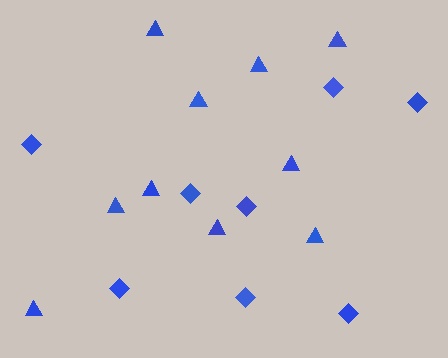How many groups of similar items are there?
There are 2 groups: one group of triangles (10) and one group of diamonds (8).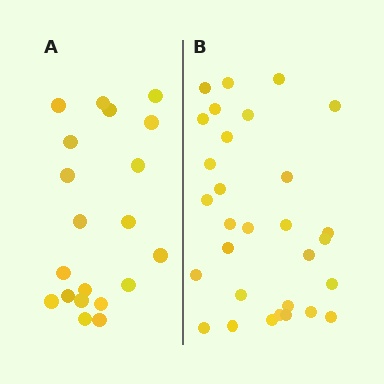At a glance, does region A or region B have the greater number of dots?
Region B (the right region) has more dots.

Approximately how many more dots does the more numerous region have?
Region B has roughly 10 or so more dots than region A.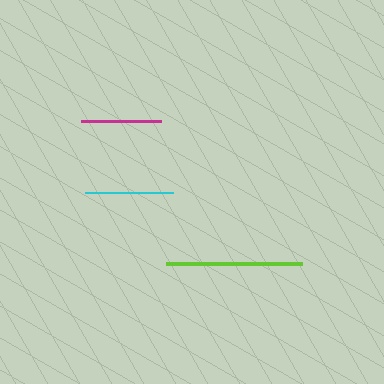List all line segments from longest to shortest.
From longest to shortest: lime, cyan, magenta.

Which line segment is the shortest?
The magenta line is the shortest at approximately 80 pixels.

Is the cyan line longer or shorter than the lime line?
The lime line is longer than the cyan line.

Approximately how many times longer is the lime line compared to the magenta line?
The lime line is approximately 1.7 times the length of the magenta line.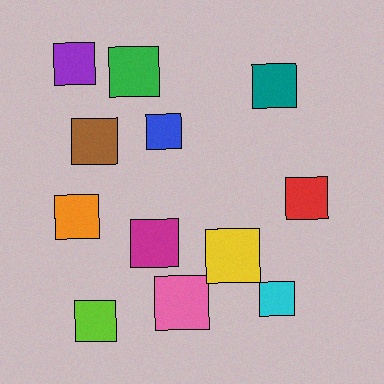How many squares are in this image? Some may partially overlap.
There are 12 squares.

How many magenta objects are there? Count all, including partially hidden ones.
There is 1 magenta object.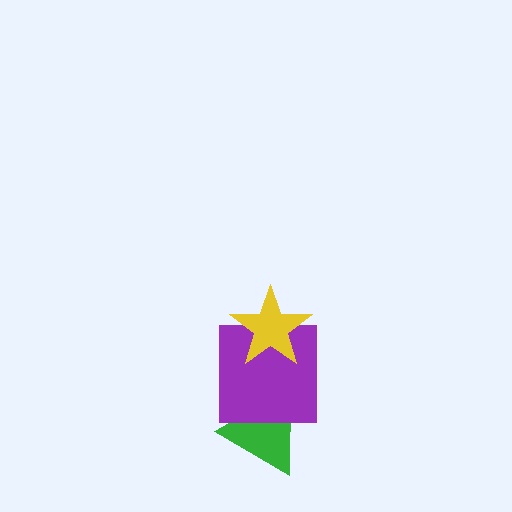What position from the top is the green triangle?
The green triangle is 3rd from the top.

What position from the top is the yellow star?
The yellow star is 1st from the top.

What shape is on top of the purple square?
The yellow star is on top of the purple square.